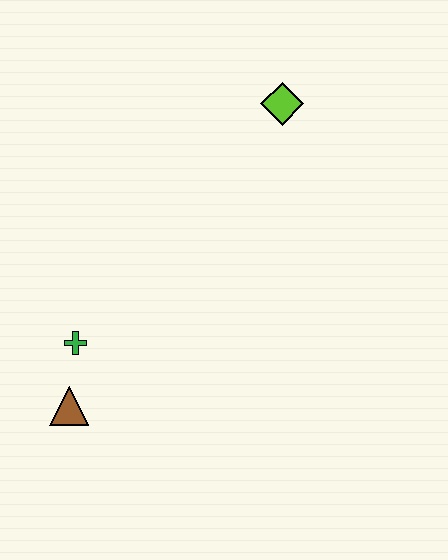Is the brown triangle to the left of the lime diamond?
Yes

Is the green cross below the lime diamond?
Yes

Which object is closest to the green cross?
The brown triangle is closest to the green cross.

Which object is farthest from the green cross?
The lime diamond is farthest from the green cross.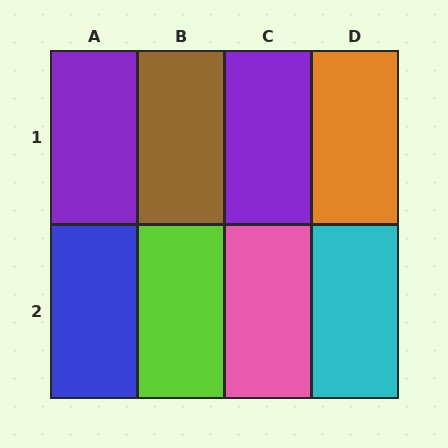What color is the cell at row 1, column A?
Purple.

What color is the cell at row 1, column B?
Brown.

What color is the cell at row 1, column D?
Orange.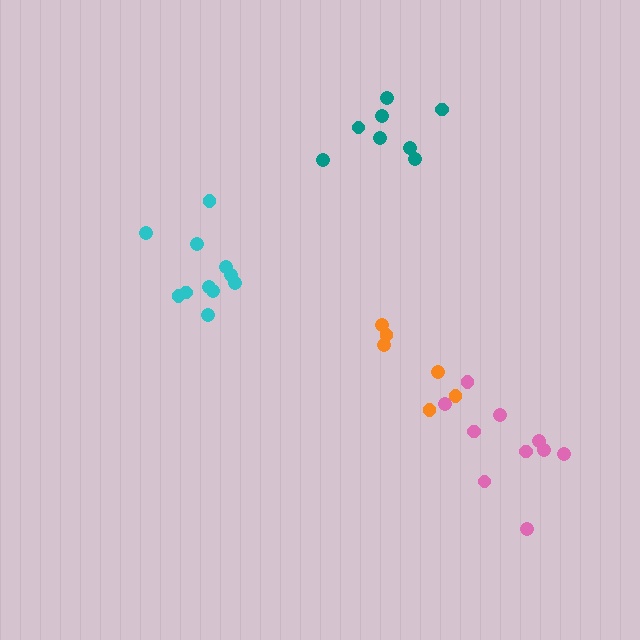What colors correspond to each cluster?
The clusters are colored: pink, orange, cyan, teal.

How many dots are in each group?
Group 1: 10 dots, Group 2: 6 dots, Group 3: 11 dots, Group 4: 8 dots (35 total).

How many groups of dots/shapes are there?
There are 4 groups.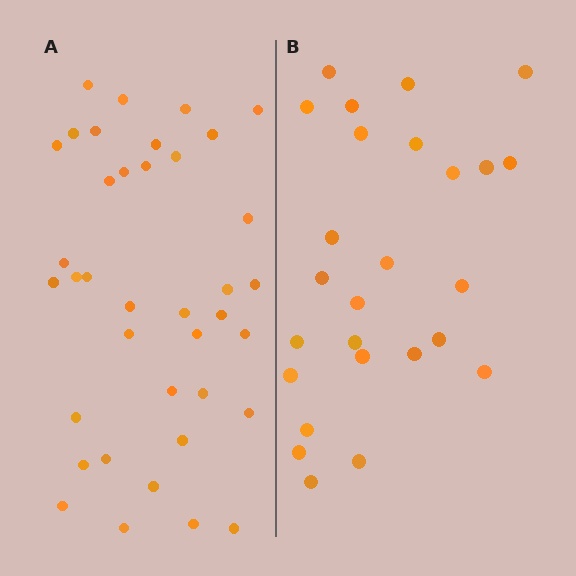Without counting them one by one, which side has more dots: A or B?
Region A (the left region) has more dots.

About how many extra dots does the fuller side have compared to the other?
Region A has roughly 12 or so more dots than region B.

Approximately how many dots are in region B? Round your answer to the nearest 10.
About 30 dots. (The exact count is 26, which rounds to 30.)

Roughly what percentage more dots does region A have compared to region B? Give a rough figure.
About 45% more.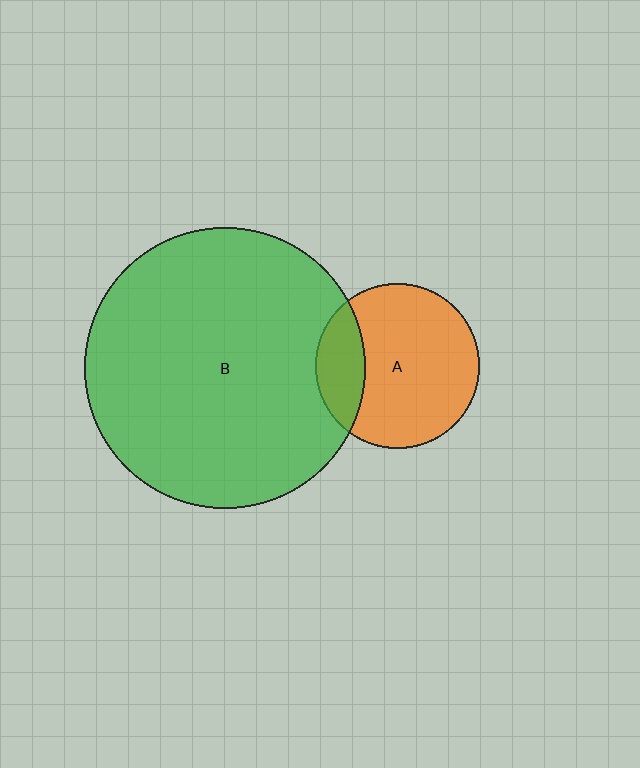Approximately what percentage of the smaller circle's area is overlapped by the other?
Approximately 20%.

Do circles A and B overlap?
Yes.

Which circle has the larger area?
Circle B (green).